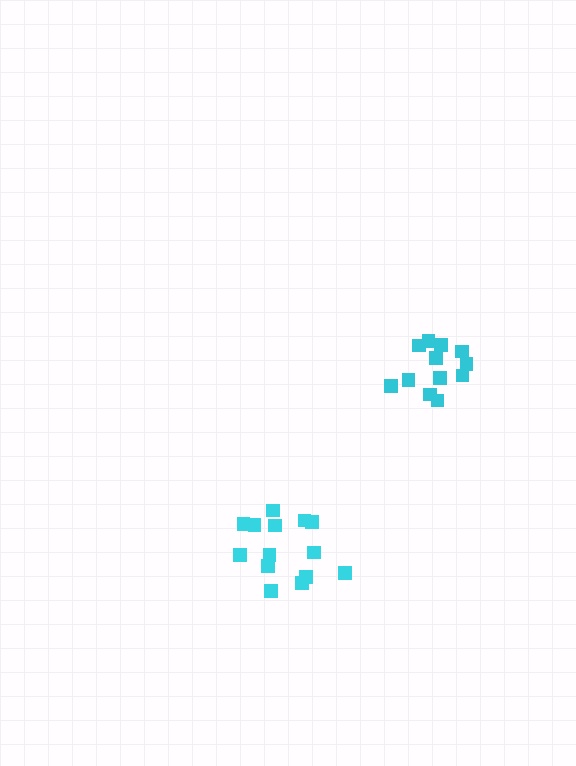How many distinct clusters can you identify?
There are 2 distinct clusters.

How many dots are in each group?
Group 1: 14 dots, Group 2: 12 dots (26 total).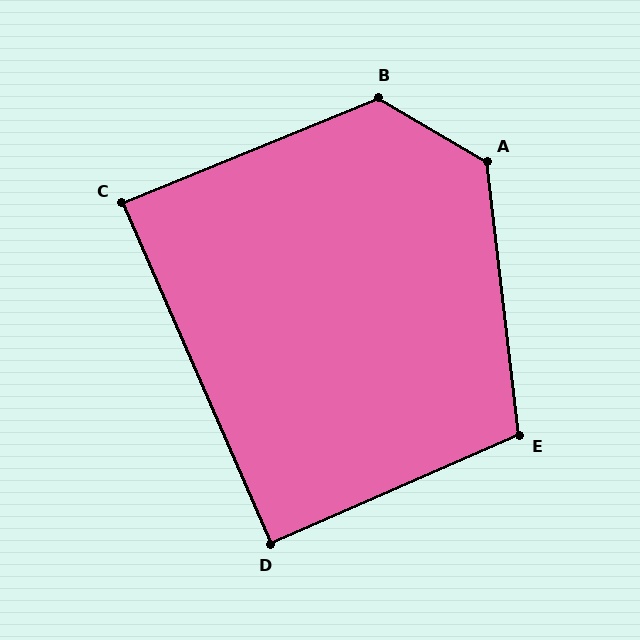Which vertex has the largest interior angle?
A, at approximately 127 degrees.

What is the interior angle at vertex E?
Approximately 107 degrees (obtuse).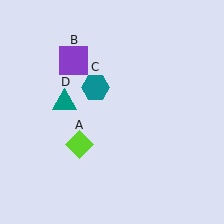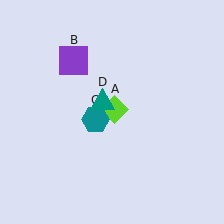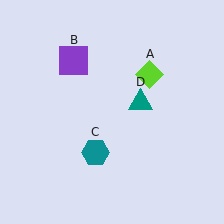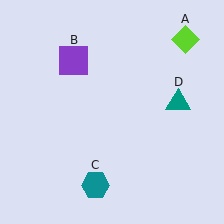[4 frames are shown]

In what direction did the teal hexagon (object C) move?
The teal hexagon (object C) moved down.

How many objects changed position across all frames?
3 objects changed position: lime diamond (object A), teal hexagon (object C), teal triangle (object D).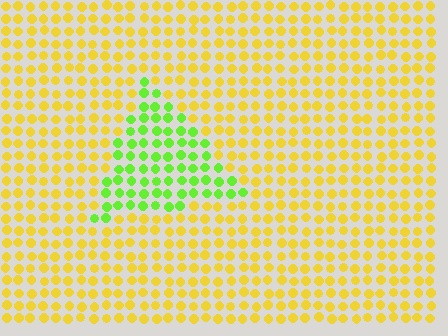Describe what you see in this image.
The image is filled with small yellow elements in a uniform arrangement. A triangle-shaped region is visible where the elements are tinted to a slightly different hue, forming a subtle color boundary.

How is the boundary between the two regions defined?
The boundary is defined purely by a slight shift in hue (about 53 degrees). Spacing, size, and orientation are identical on both sides.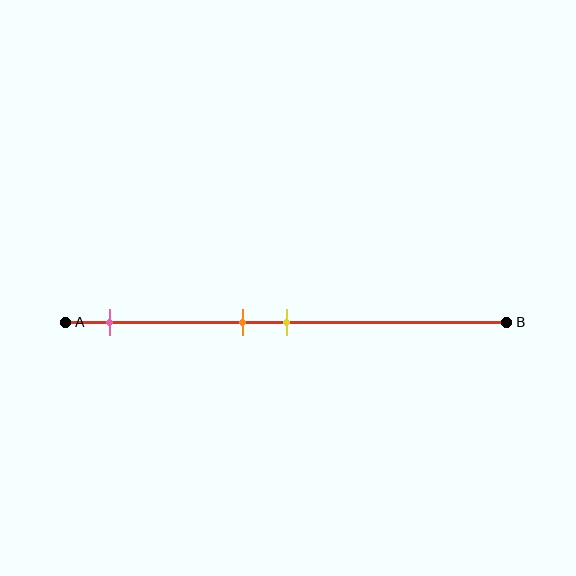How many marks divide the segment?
There are 3 marks dividing the segment.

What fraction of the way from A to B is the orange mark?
The orange mark is approximately 40% (0.4) of the way from A to B.